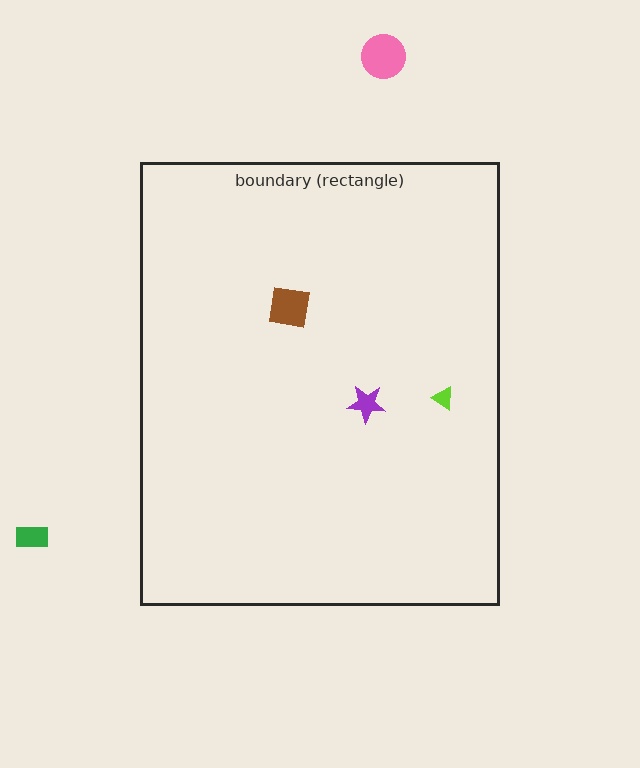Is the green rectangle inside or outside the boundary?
Outside.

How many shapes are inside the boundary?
3 inside, 2 outside.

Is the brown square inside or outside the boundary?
Inside.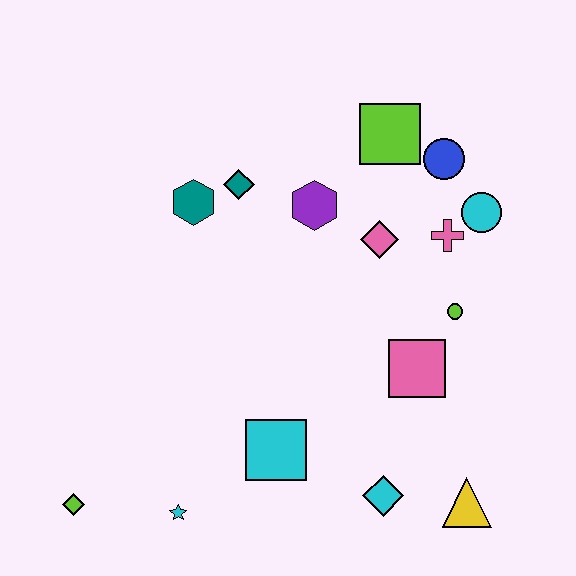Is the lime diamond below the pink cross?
Yes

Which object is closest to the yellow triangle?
The cyan diamond is closest to the yellow triangle.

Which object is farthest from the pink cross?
The lime diamond is farthest from the pink cross.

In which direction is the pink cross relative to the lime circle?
The pink cross is above the lime circle.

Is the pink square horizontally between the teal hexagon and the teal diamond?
No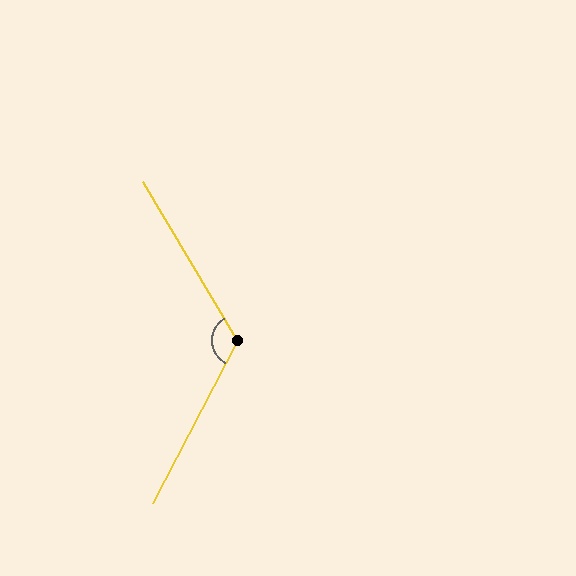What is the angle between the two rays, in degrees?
Approximately 122 degrees.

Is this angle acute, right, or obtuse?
It is obtuse.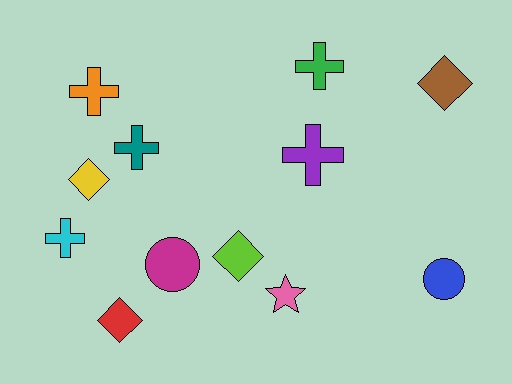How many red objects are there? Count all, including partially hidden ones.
There is 1 red object.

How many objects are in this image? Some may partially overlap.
There are 12 objects.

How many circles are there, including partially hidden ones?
There are 2 circles.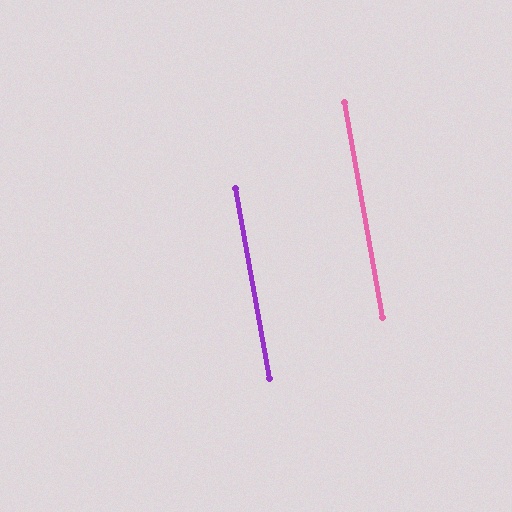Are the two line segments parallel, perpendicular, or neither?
Parallel — their directions differ by only 0.0°.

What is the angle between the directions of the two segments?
Approximately 0 degrees.